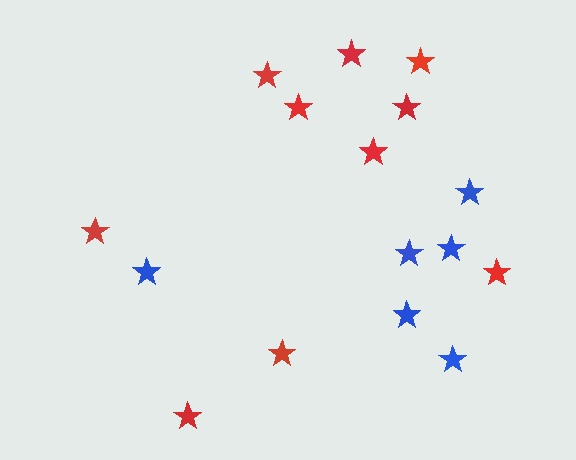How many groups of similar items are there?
There are 2 groups: one group of red stars (10) and one group of blue stars (6).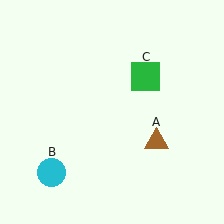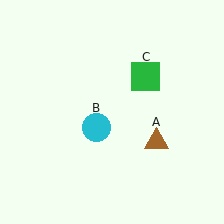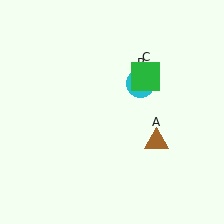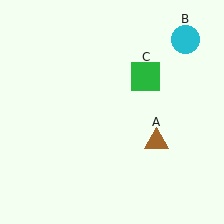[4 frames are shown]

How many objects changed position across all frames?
1 object changed position: cyan circle (object B).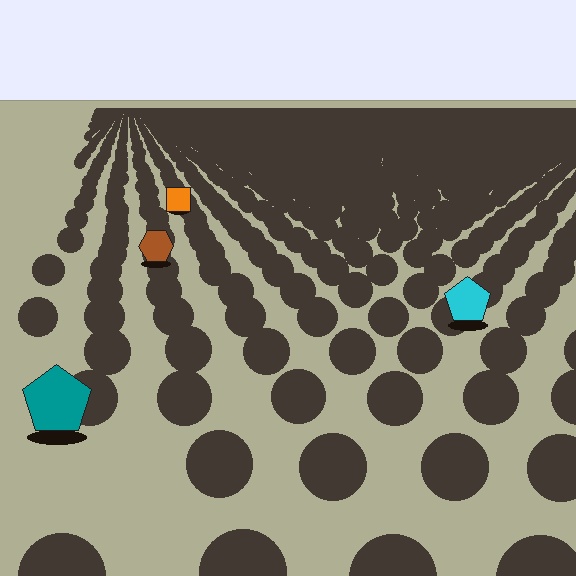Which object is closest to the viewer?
The teal pentagon is closest. The texture marks near it are larger and more spread out.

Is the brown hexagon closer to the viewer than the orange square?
Yes. The brown hexagon is closer — you can tell from the texture gradient: the ground texture is coarser near it.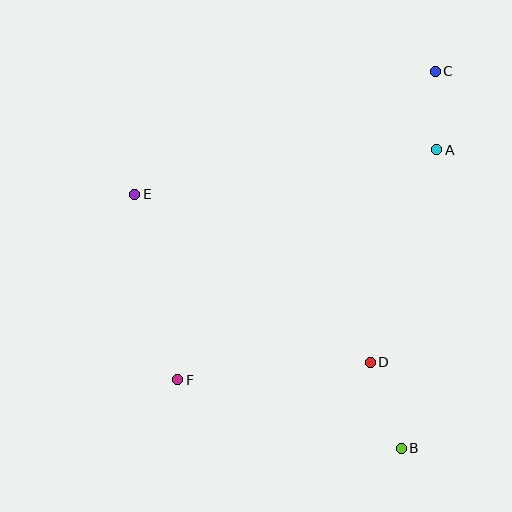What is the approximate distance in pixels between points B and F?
The distance between B and F is approximately 234 pixels.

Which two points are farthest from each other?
Points C and F are farthest from each other.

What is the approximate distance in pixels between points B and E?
The distance between B and E is approximately 368 pixels.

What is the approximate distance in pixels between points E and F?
The distance between E and F is approximately 190 pixels.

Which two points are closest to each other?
Points A and C are closest to each other.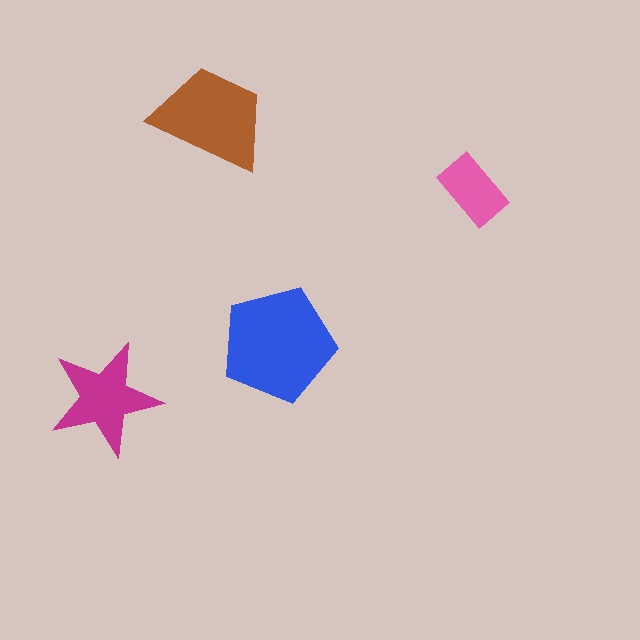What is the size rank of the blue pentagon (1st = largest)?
1st.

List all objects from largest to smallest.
The blue pentagon, the brown trapezoid, the magenta star, the pink rectangle.